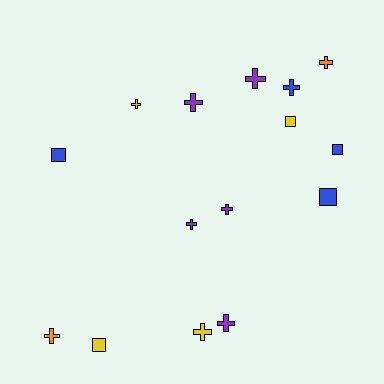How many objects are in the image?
There are 15 objects.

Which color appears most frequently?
Purple, with 5 objects.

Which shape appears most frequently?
Cross, with 10 objects.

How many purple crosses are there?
There are 5 purple crosses.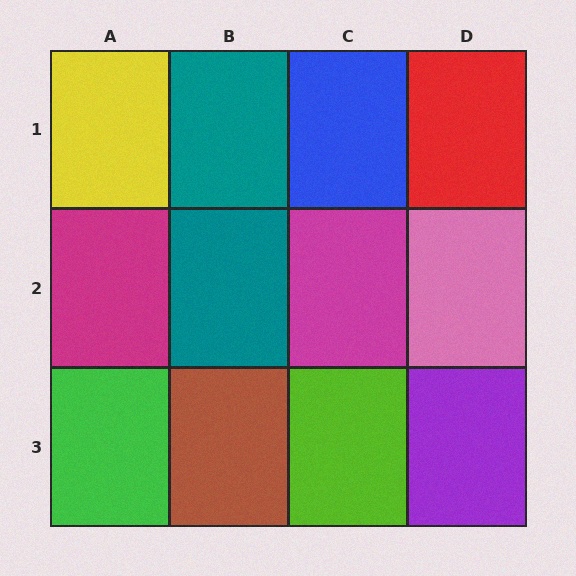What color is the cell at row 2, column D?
Pink.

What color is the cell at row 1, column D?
Red.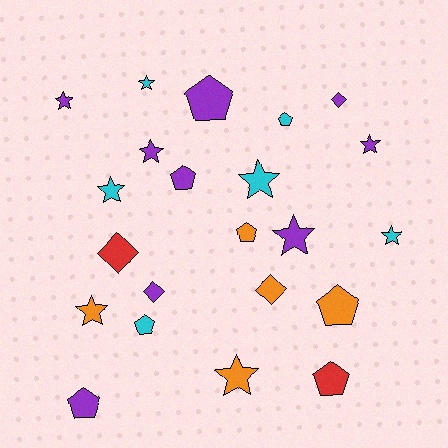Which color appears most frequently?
Purple, with 9 objects.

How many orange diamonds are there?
There is 1 orange diamond.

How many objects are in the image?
There are 22 objects.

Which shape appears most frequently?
Star, with 10 objects.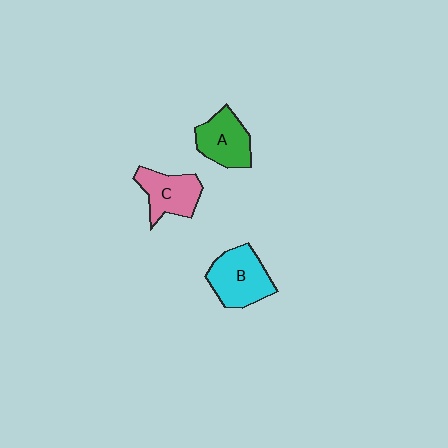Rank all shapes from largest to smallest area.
From largest to smallest: B (cyan), A (green), C (pink).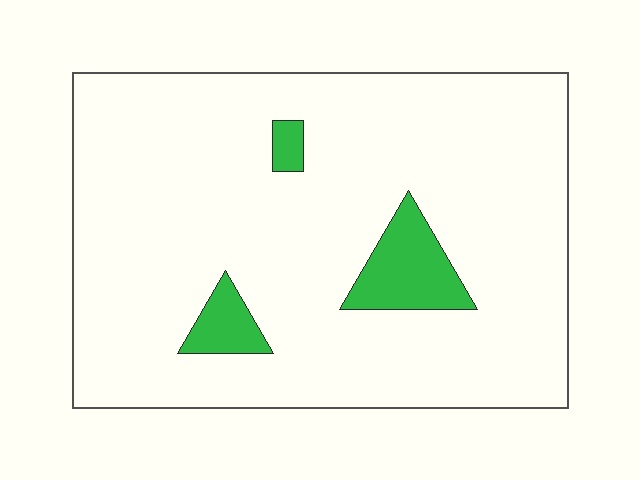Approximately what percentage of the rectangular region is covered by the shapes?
Approximately 10%.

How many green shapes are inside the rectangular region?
3.